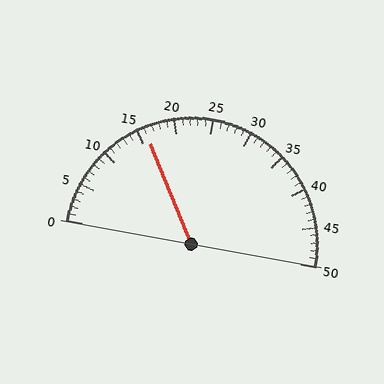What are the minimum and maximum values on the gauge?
The gauge ranges from 0 to 50.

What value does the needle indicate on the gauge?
The needle indicates approximately 16.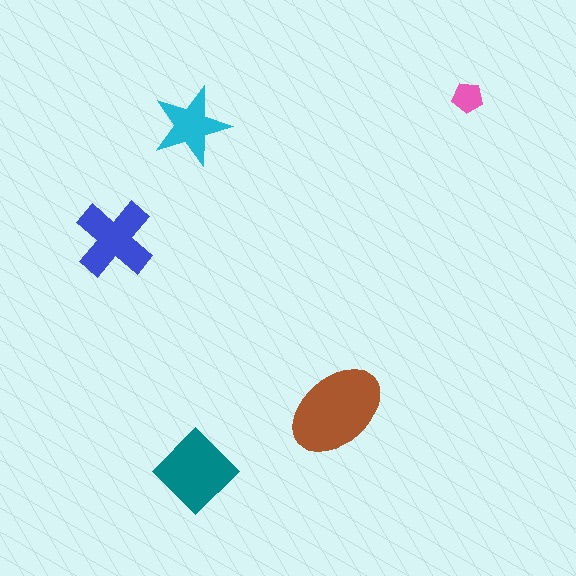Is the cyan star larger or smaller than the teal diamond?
Smaller.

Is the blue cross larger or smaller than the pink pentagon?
Larger.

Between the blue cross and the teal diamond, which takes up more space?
The teal diamond.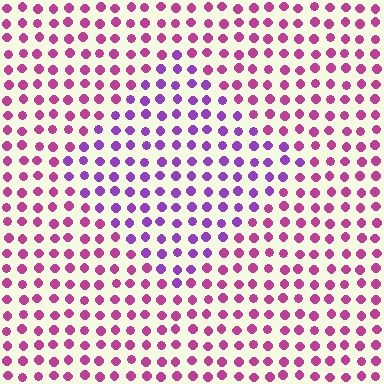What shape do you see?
I see a diamond.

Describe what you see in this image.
The image is filled with small magenta elements in a uniform arrangement. A diamond-shaped region is visible where the elements are tinted to a slightly different hue, forming a subtle color boundary.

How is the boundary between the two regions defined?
The boundary is defined purely by a slight shift in hue (about 38 degrees). Spacing, size, and orientation are identical on both sides.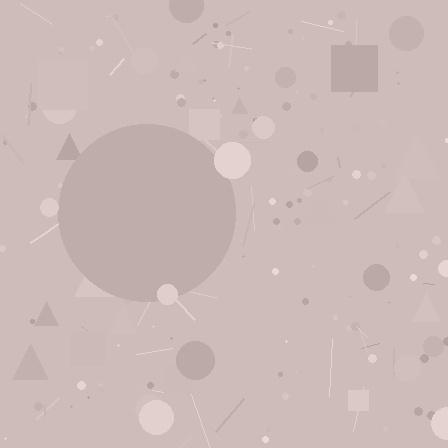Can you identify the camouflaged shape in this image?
The camouflaged shape is a circle.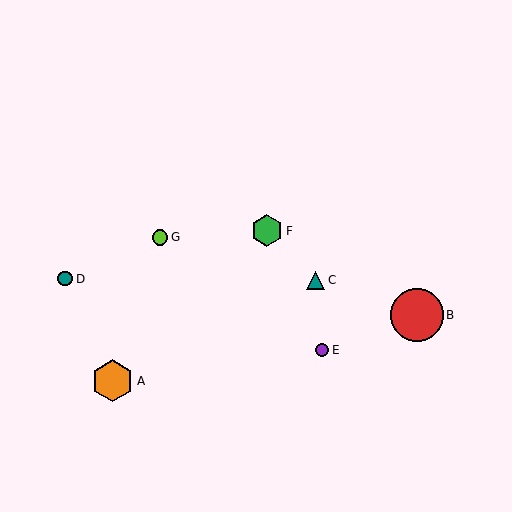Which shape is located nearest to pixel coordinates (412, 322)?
The red circle (labeled B) at (417, 315) is nearest to that location.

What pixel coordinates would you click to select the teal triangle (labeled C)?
Click at (316, 280) to select the teal triangle C.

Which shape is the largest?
The red circle (labeled B) is the largest.